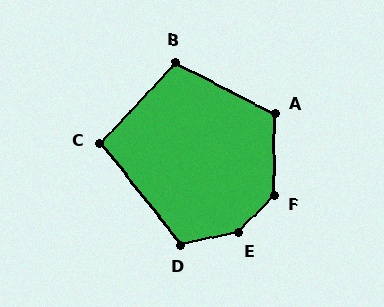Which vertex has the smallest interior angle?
C, at approximately 99 degrees.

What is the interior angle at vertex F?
Approximately 138 degrees (obtuse).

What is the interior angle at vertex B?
Approximately 106 degrees (obtuse).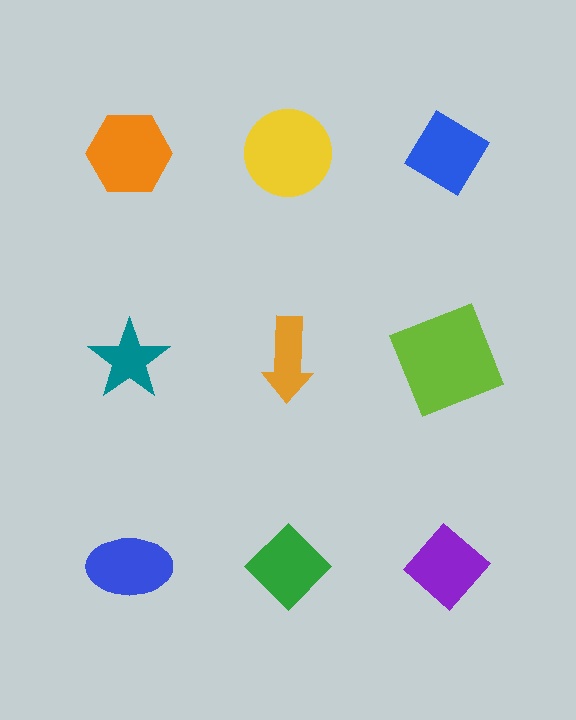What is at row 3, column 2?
A green diamond.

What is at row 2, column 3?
A lime square.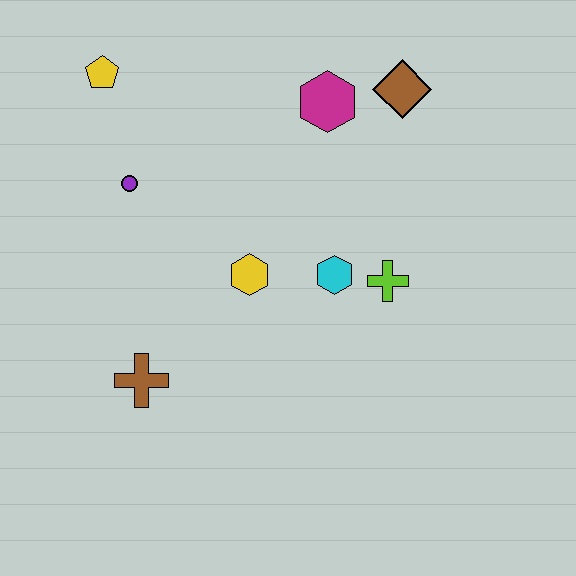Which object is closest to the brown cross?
The yellow hexagon is closest to the brown cross.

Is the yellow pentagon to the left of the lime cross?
Yes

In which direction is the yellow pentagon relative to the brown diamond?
The yellow pentagon is to the left of the brown diamond.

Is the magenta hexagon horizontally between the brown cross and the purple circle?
No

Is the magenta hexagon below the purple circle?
No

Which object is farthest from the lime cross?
The yellow pentagon is farthest from the lime cross.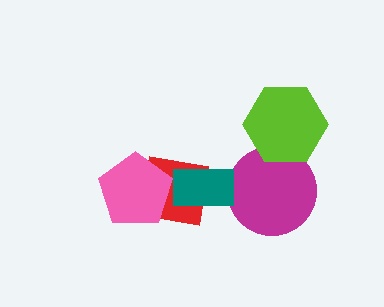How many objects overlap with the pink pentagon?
1 object overlaps with the pink pentagon.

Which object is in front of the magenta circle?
The lime hexagon is in front of the magenta circle.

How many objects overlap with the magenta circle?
1 object overlaps with the magenta circle.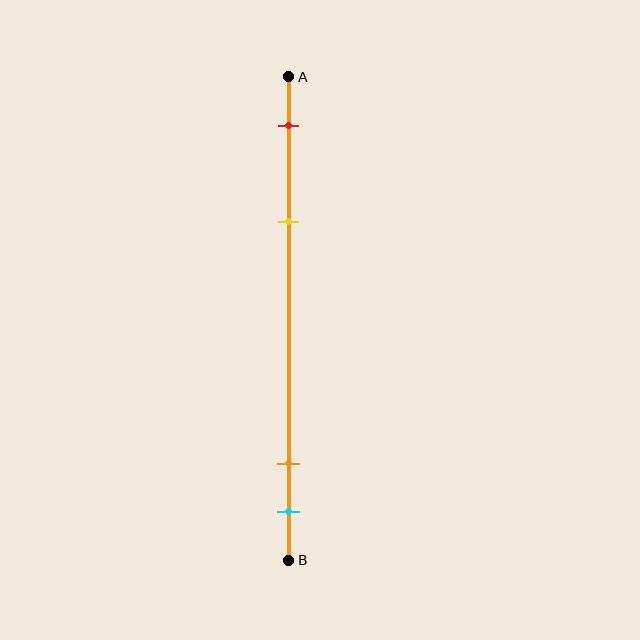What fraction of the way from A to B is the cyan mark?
The cyan mark is approximately 90% (0.9) of the way from A to B.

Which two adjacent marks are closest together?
The orange and cyan marks are the closest adjacent pair.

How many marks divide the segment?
There are 4 marks dividing the segment.